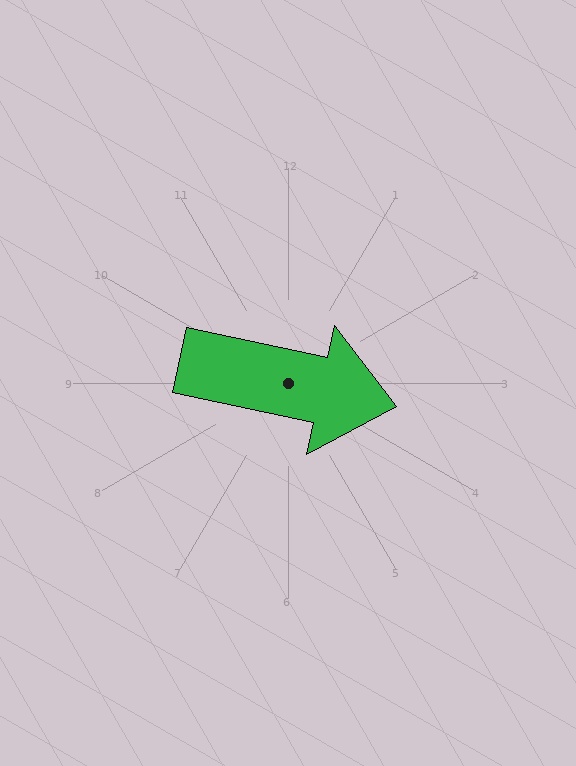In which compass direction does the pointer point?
East.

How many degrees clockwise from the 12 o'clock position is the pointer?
Approximately 102 degrees.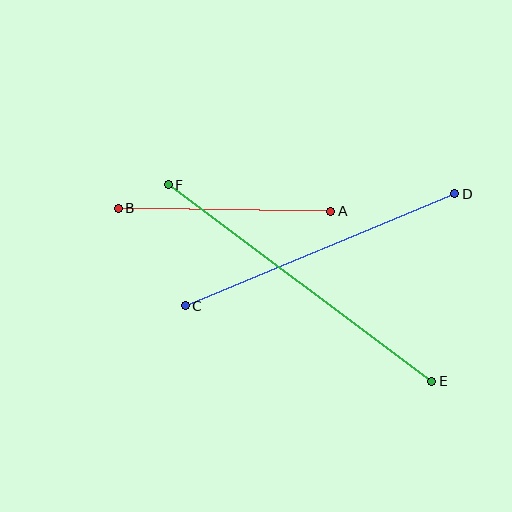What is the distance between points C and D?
The distance is approximately 292 pixels.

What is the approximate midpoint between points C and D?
The midpoint is at approximately (320, 250) pixels.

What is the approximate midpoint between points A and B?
The midpoint is at approximately (224, 210) pixels.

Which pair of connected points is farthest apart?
Points E and F are farthest apart.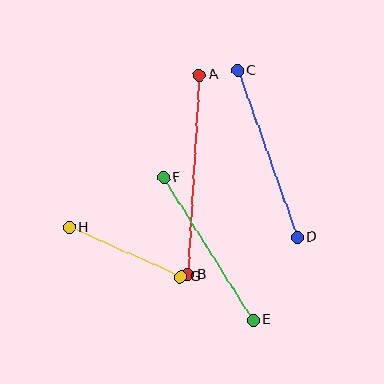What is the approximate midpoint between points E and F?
The midpoint is at approximately (209, 248) pixels.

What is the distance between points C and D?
The distance is approximately 177 pixels.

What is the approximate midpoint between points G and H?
The midpoint is at approximately (125, 252) pixels.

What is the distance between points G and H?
The distance is approximately 122 pixels.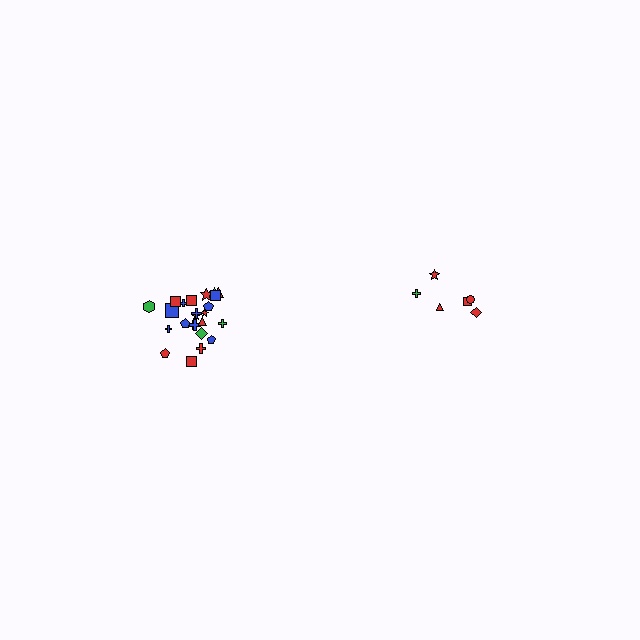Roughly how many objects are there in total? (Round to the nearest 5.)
Roughly 30 objects in total.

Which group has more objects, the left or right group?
The left group.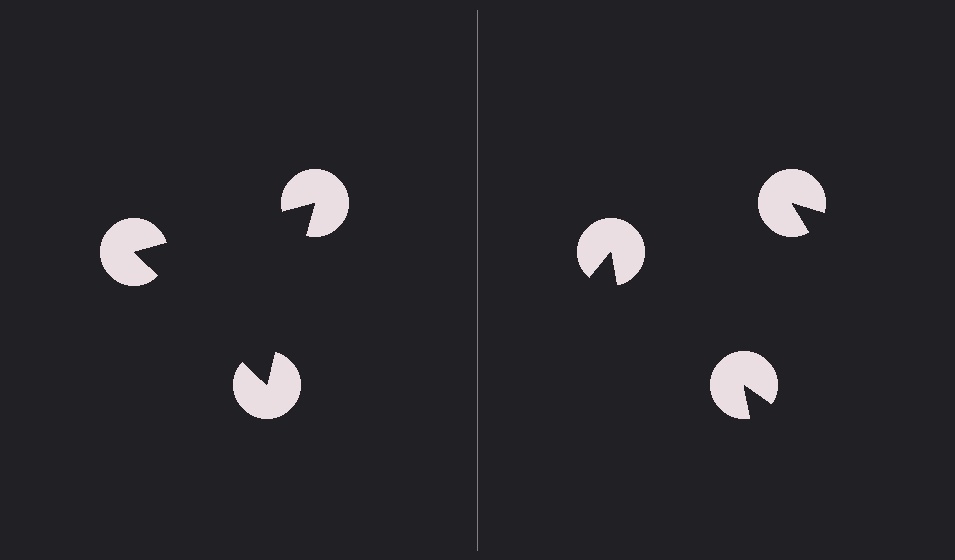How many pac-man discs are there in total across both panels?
6 — 3 on each side.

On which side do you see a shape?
An illusory triangle appears on the left side. On the right side the wedge cuts are rotated, so no coherent shape forms.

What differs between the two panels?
The pac-man discs are positioned identically on both sides; only the wedge orientations differ. On the left they align to a triangle; on the right they are misaligned.